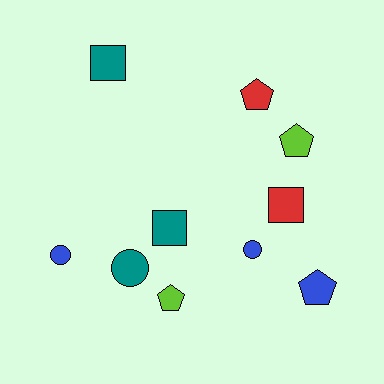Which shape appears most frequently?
Pentagon, with 4 objects.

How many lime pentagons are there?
There are 2 lime pentagons.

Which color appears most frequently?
Blue, with 3 objects.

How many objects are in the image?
There are 10 objects.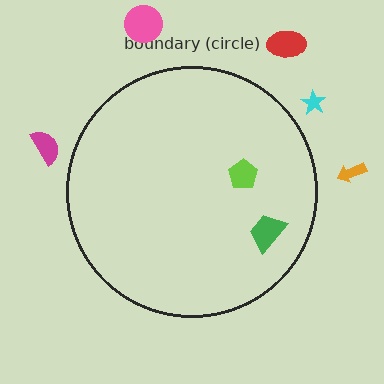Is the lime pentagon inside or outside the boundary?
Inside.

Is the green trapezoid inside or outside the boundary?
Inside.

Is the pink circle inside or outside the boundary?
Outside.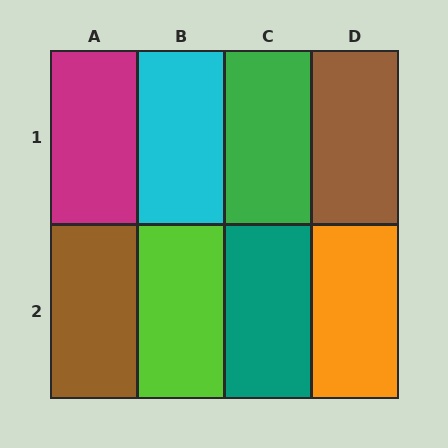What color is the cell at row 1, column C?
Green.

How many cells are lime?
1 cell is lime.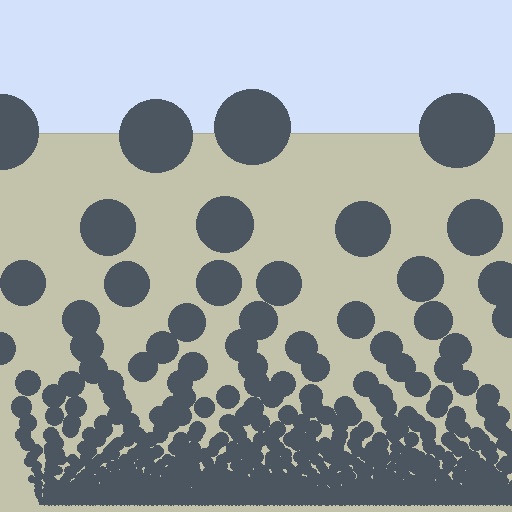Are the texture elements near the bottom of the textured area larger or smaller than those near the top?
Smaller. The gradient is inverted — elements near the bottom are smaller and denser.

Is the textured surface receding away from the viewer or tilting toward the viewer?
The surface appears to tilt toward the viewer. Texture elements get larger and sparser toward the top.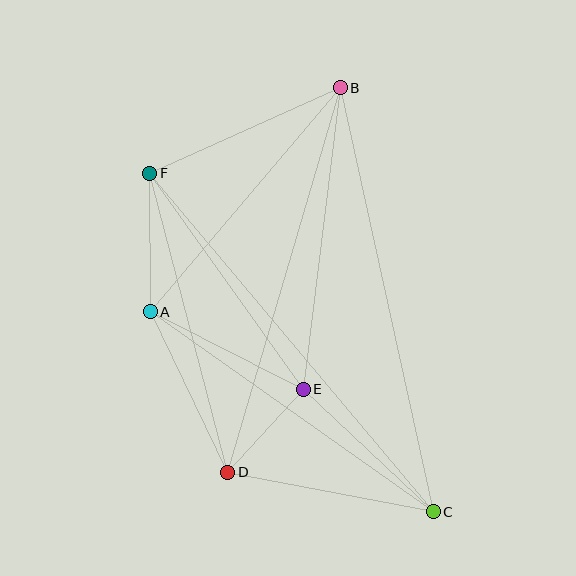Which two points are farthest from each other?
Points C and F are farthest from each other.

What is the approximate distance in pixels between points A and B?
The distance between A and B is approximately 293 pixels.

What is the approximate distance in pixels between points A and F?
The distance between A and F is approximately 138 pixels.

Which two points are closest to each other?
Points D and E are closest to each other.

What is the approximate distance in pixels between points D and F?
The distance between D and F is approximately 309 pixels.